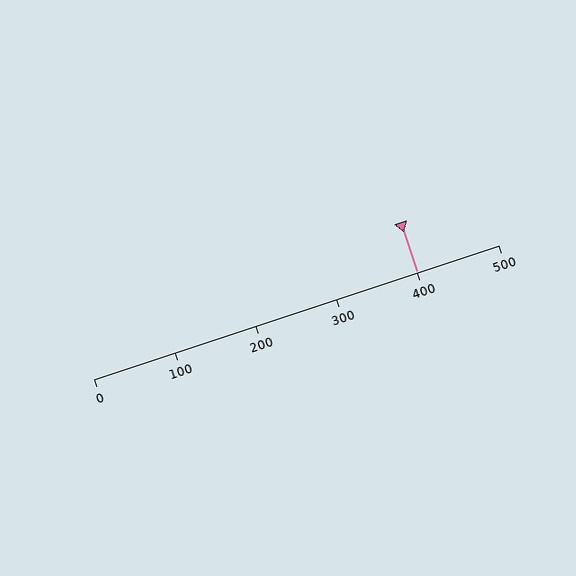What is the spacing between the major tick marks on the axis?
The major ticks are spaced 100 apart.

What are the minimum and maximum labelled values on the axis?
The axis runs from 0 to 500.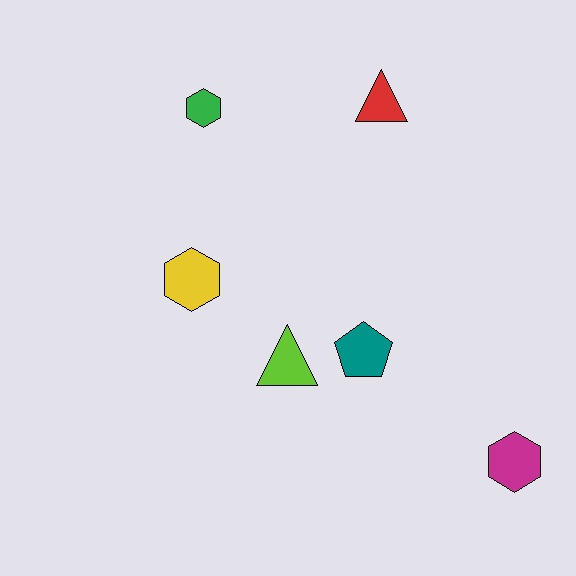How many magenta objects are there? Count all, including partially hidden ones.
There is 1 magenta object.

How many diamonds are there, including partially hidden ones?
There are no diamonds.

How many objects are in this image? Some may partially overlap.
There are 6 objects.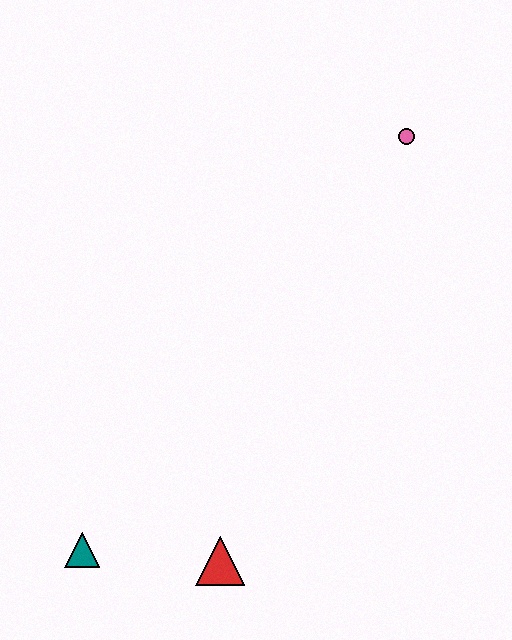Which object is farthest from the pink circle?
The teal triangle is farthest from the pink circle.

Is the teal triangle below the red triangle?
No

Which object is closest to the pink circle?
The red triangle is closest to the pink circle.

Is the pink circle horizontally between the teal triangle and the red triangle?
No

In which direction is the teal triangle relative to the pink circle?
The teal triangle is below the pink circle.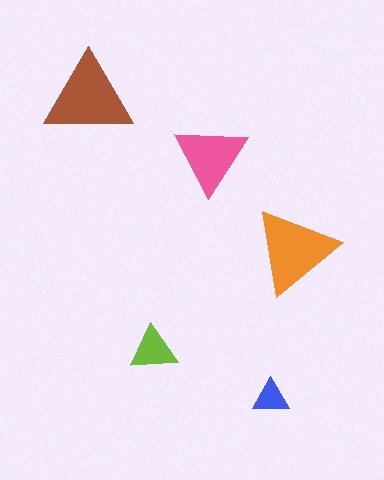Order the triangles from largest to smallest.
the brown one, the orange one, the pink one, the lime one, the blue one.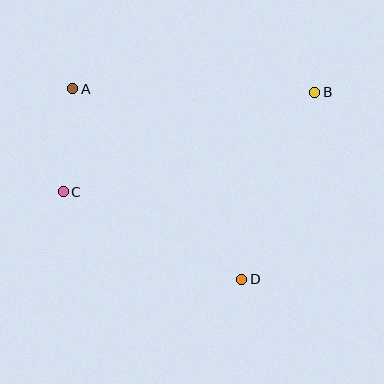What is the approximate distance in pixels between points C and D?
The distance between C and D is approximately 199 pixels.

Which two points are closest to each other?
Points A and C are closest to each other.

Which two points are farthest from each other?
Points B and C are farthest from each other.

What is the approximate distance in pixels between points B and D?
The distance between B and D is approximately 201 pixels.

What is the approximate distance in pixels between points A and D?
The distance between A and D is approximately 255 pixels.